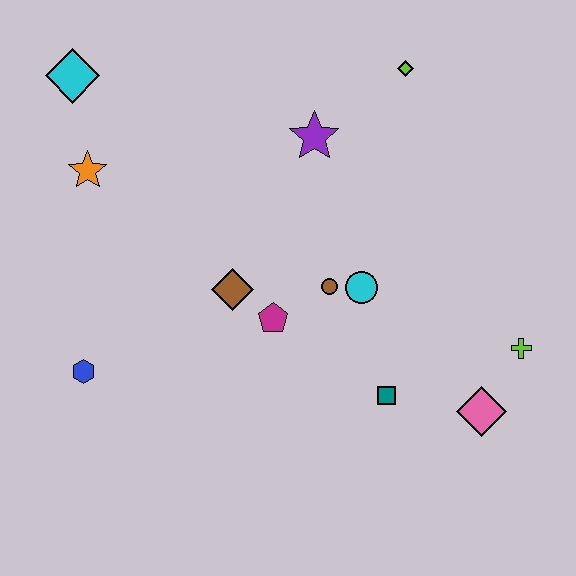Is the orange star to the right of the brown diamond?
No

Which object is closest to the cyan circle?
The brown circle is closest to the cyan circle.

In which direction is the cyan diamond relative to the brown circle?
The cyan diamond is to the left of the brown circle.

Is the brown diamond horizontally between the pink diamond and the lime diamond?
No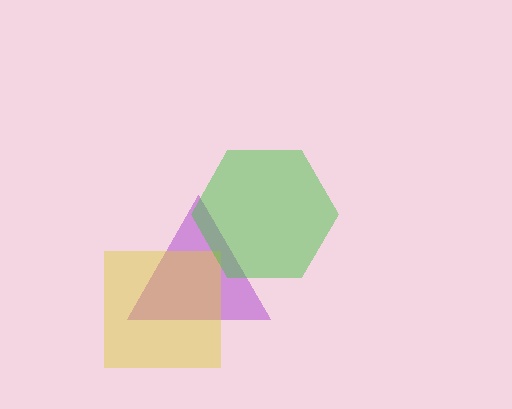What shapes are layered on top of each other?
The layered shapes are: a purple triangle, a yellow square, a green hexagon.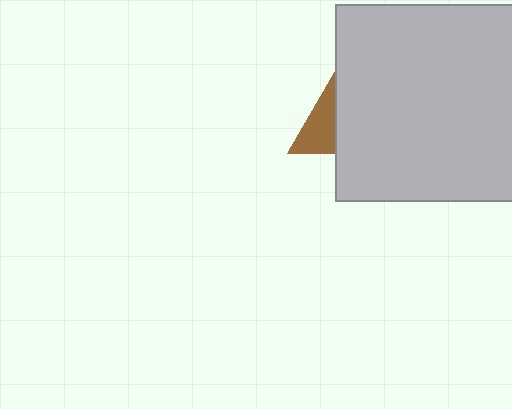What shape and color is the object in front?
The object in front is a light gray rectangle.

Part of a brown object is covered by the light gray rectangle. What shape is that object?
It is a triangle.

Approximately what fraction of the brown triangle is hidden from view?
Roughly 56% of the brown triangle is hidden behind the light gray rectangle.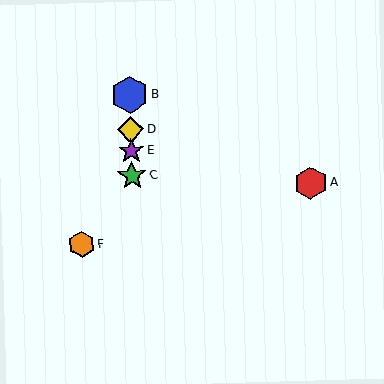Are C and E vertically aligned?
Yes, both are at x≈132.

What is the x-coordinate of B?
Object B is at x≈130.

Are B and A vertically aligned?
No, B is at x≈130 and A is at x≈311.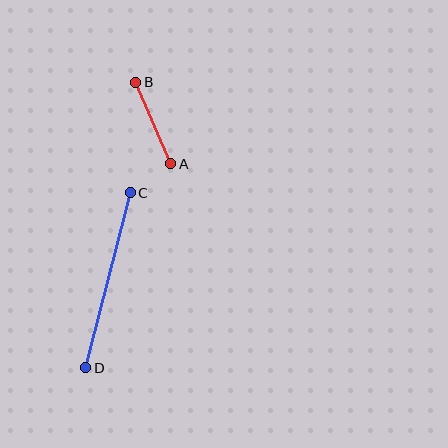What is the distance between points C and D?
The distance is approximately 181 pixels.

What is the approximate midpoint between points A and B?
The midpoint is at approximately (153, 123) pixels.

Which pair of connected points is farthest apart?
Points C and D are farthest apart.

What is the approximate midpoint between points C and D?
The midpoint is at approximately (108, 280) pixels.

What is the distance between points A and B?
The distance is approximately 89 pixels.